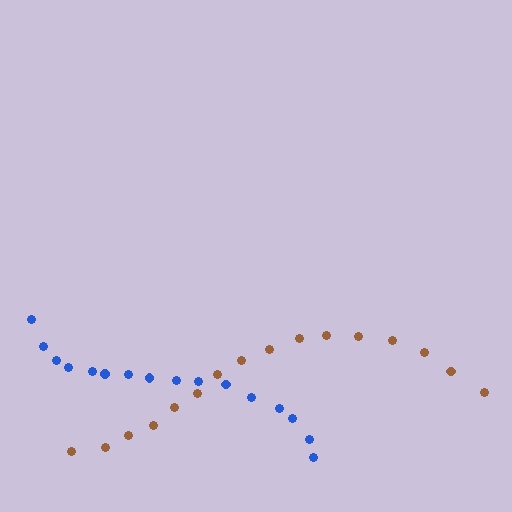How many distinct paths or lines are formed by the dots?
There are 2 distinct paths.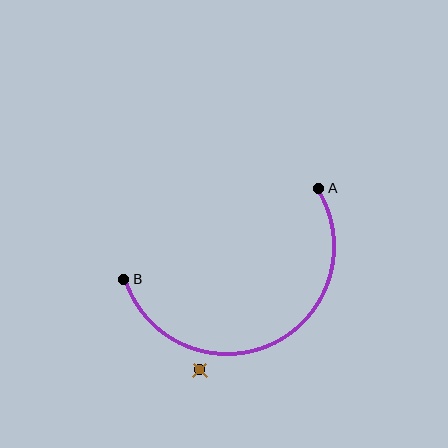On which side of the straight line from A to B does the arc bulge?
The arc bulges below the straight line connecting A and B.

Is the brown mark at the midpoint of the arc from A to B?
No — the brown mark does not lie on the arc at all. It sits slightly outside the curve.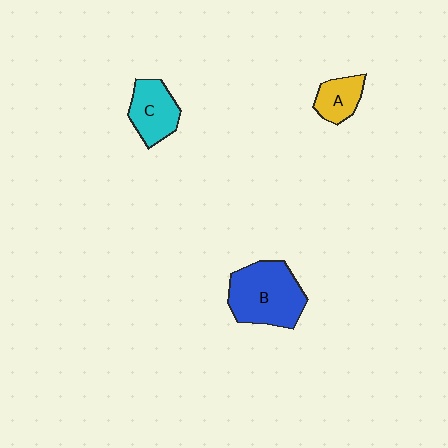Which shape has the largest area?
Shape B (blue).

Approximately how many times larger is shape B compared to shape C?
Approximately 1.6 times.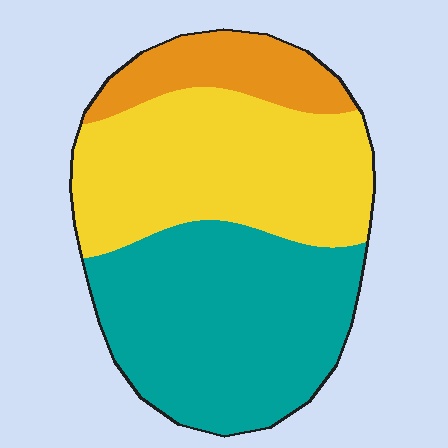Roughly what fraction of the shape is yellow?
Yellow takes up about two fifths (2/5) of the shape.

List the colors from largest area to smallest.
From largest to smallest: teal, yellow, orange.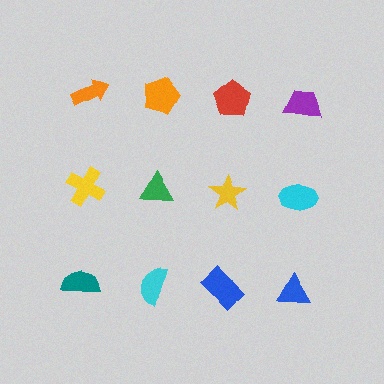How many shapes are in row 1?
4 shapes.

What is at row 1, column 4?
A purple trapezoid.